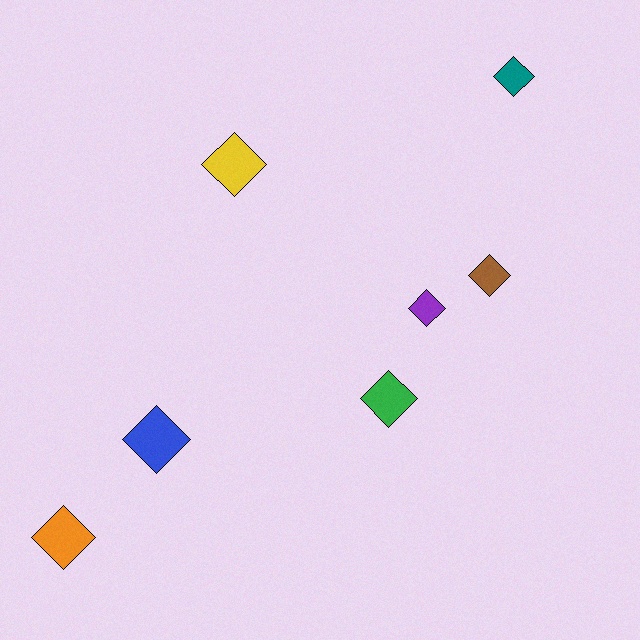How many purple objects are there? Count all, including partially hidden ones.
There is 1 purple object.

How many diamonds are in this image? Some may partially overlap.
There are 7 diamonds.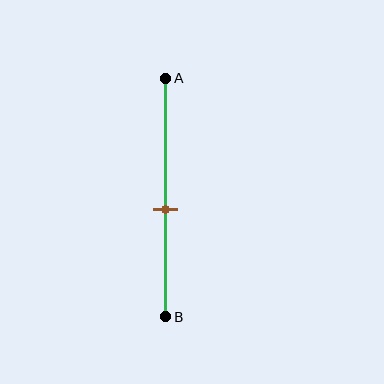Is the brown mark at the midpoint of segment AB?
No, the mark is at about 55% from A, not at the 50% midpoint.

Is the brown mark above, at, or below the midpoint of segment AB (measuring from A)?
The brown mark is below the midpoint of segment AB.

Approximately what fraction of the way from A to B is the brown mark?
The brown mark is approximately 55% of the way from A to B.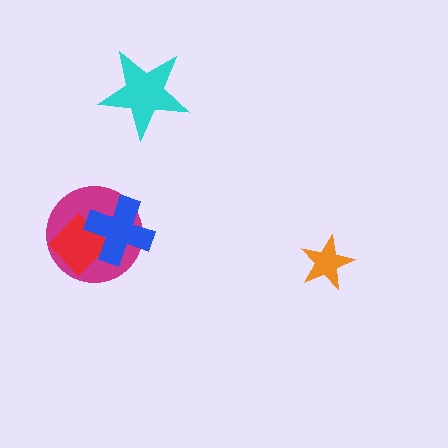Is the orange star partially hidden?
No, no other shape covers it.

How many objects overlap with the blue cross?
2 objects overlap with the blue cross.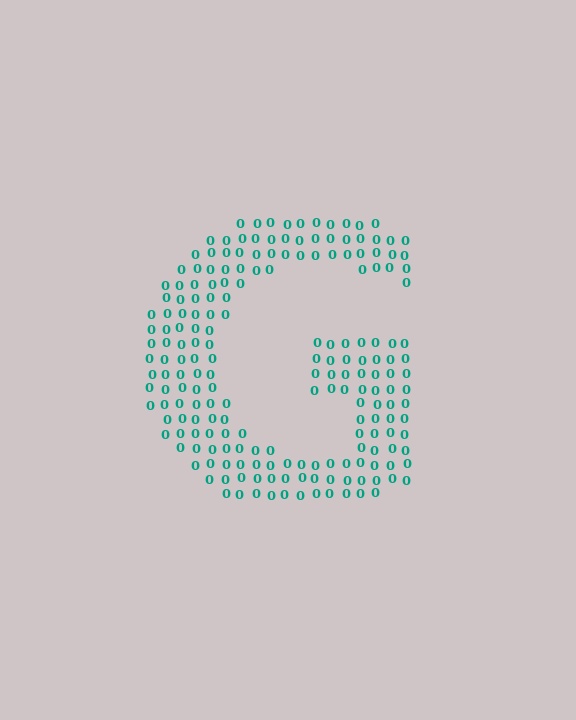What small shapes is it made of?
It is made of small digit 0's.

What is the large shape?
The large shape is the letter G.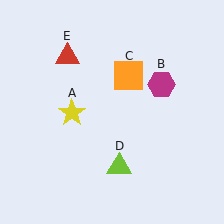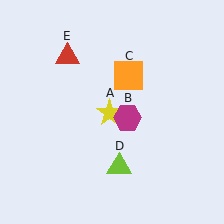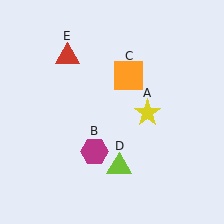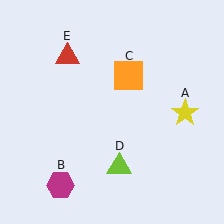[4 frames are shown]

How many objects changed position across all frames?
2 objects changed position: yellow star (object A), magenta hexagon (object B).